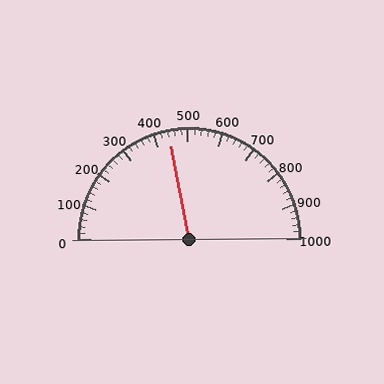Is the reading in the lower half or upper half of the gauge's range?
The reading is in the lower half of the range (0 to 1000).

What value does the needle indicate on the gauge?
The needle indicates approximately 440.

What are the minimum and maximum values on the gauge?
The gauge ranges from 0 to 1000.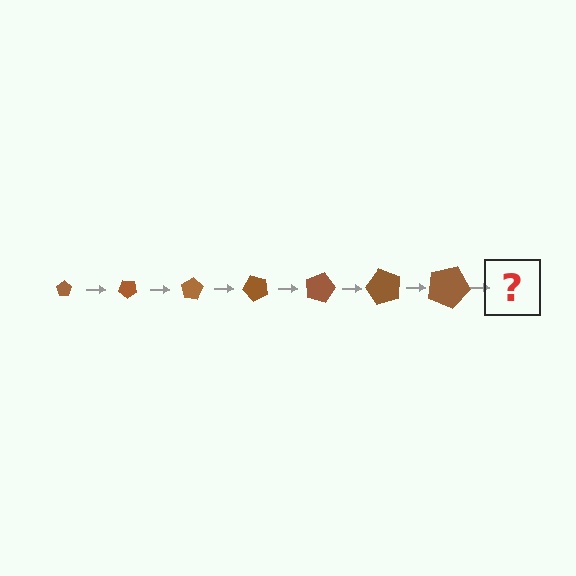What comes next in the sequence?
The next element should be a pentagon, larger than the previous one and rotated 280 degrees from the start.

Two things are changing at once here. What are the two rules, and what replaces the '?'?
The two rules are that the pentagon grows larger each step and it rotates 40 degrees each step. The '?' should be a pentagon, larger than the previous one and rotated 280 degrees from the start.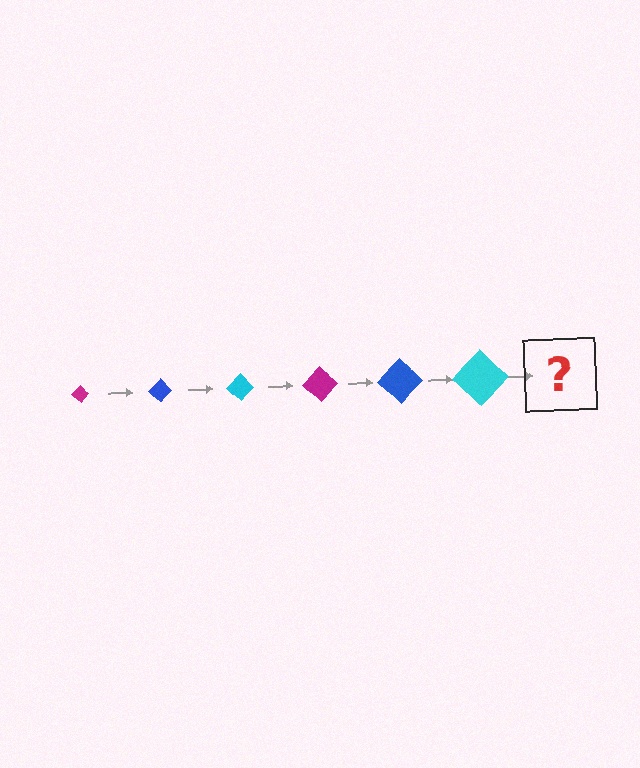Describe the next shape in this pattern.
It should be a magenta diamond, larger than the previous one.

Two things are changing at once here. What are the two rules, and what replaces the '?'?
The two rules are that the diamond grows larger each step and the color cycles through magenta, blue, and cyan. The '?' should be a magenta diamond, larger than the previous one.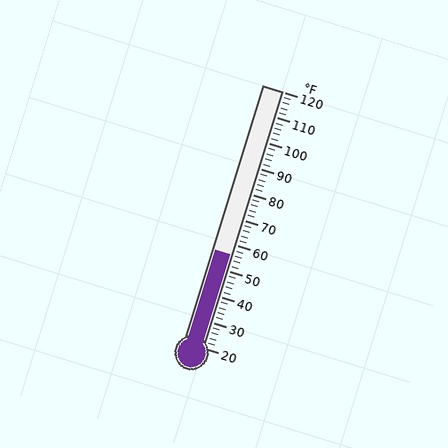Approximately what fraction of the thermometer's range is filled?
The thermometer is filled to approximately 35% of its range.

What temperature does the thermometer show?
The thermometer shows approximately 56°F.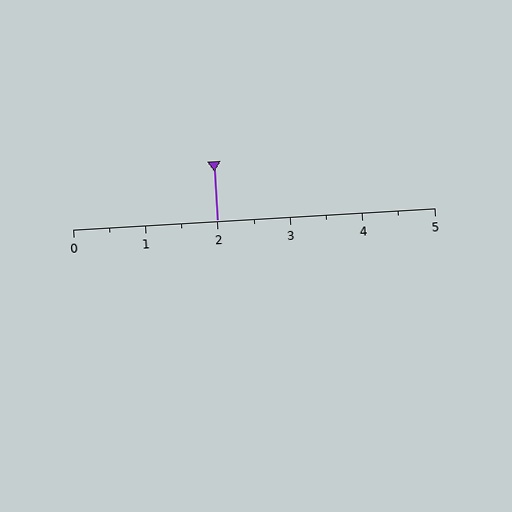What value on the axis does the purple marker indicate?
The marker indicates approximately 2.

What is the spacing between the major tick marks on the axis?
The major ticks are spaced 1 apart.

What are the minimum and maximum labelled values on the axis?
The axis runs from 0 to 5.